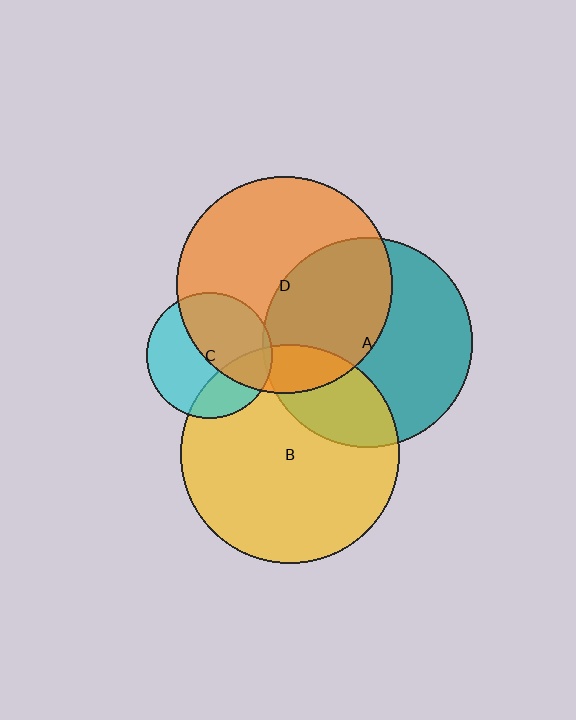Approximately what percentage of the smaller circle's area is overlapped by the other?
Approximately 10%.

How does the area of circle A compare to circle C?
Approximately 2.8 times.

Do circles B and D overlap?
Yes.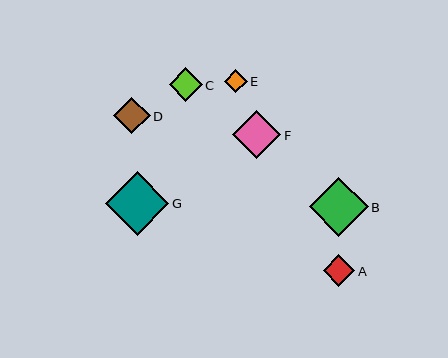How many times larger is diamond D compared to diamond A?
Diamond D is approximately 1.2 times the size of diamond A.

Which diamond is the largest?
Diamond G is the largest with a size of approximately 63 pixels.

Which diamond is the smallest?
Diamond E is the smallest with a size of approximately 23 pixels.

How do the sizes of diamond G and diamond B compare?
Diamond G and diamond B are approximately the same size.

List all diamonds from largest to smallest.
From largest to smallest: G, B, F, D, C, A, E.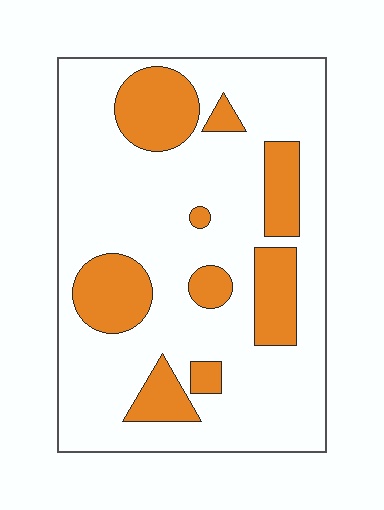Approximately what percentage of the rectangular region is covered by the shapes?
Approximately 25%.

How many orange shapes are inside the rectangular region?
9.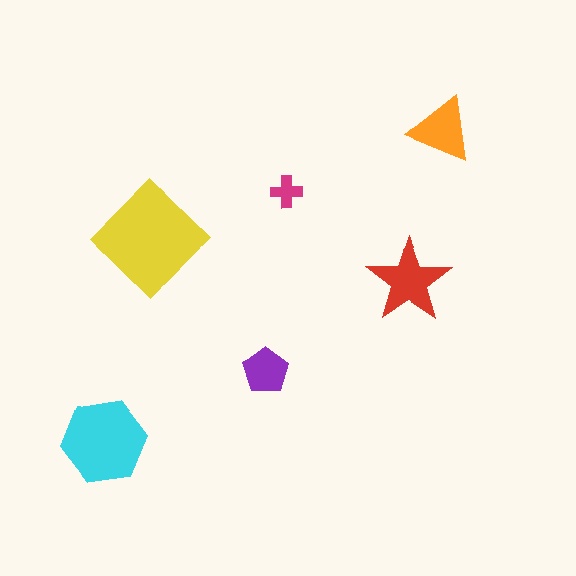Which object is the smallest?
The magenta cross.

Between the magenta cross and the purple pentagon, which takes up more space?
The purple pentagon.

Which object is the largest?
The yellow diamond.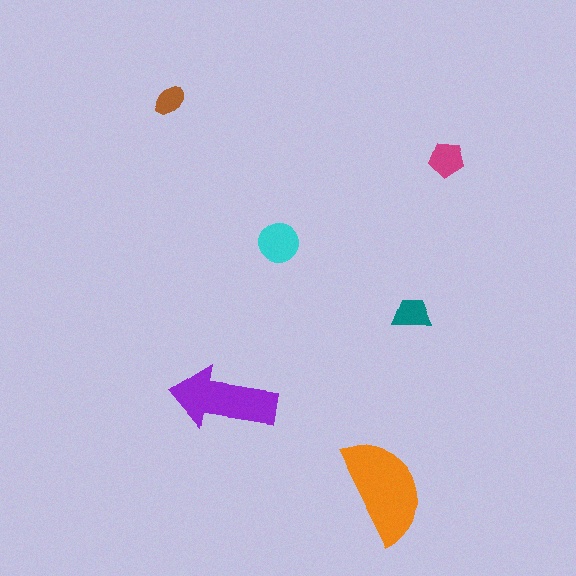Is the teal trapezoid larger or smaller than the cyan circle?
Smaller.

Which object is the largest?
The orange semicircle.